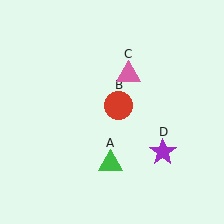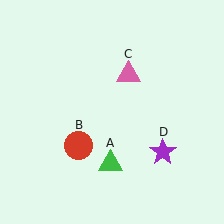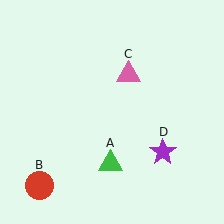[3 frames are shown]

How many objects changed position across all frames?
1 object changed position: red circle (object B).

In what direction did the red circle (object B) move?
The red circle (object B) moved down and to the left.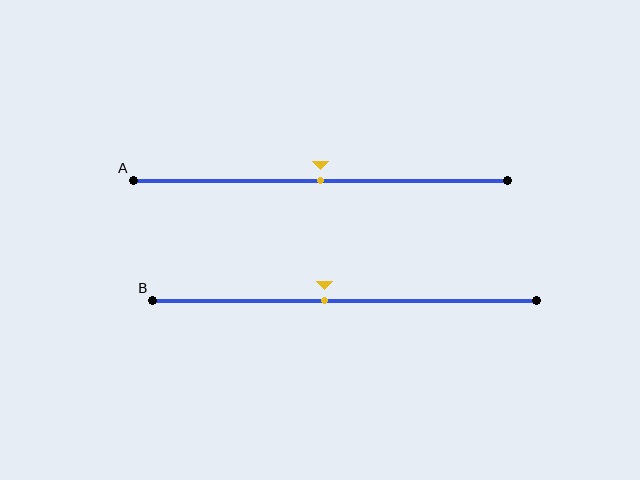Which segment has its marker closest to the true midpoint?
Segment A has its marker closest to the true midpoint.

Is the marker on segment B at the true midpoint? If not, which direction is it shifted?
No, the marker on segment B is shifted to the left by about 5% of the segment length.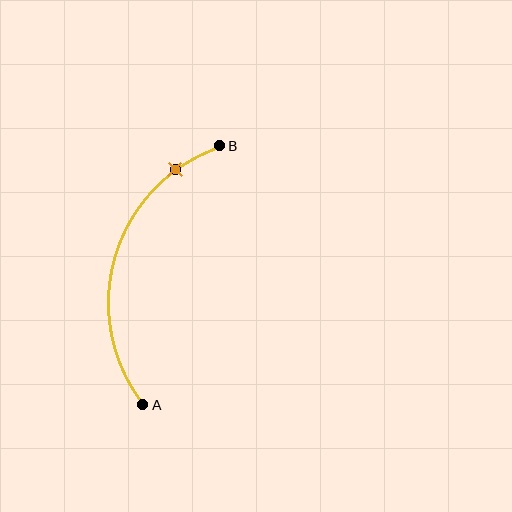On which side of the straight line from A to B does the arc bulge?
The arc bulges to the left of the straight line connecting A and B.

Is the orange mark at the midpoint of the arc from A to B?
No. The orange mark lies on the arc but is closer to endpoint B. The arc midpoint would be at the point on the curve equidistant along the arc from both A and B.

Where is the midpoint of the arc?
The arc midpoint is the point on the curve farthest from the straight line joining A and B. It sits to the left of that line.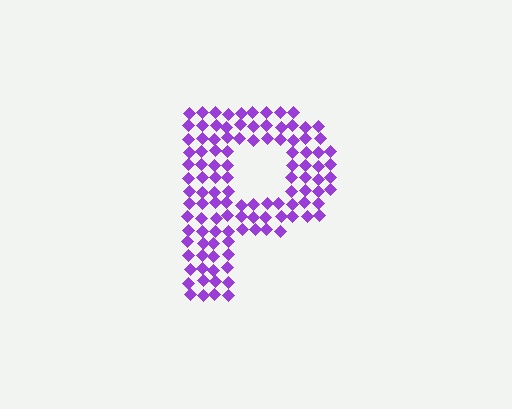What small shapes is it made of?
It is made of small diamonds.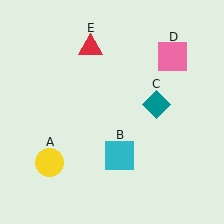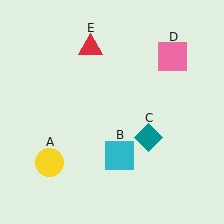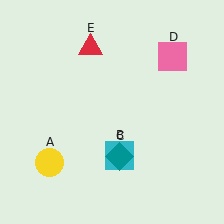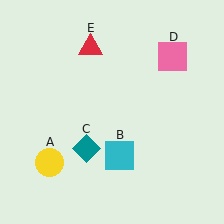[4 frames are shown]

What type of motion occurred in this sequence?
The teal diamond (object C) rotated clockwise around the center of the scene.